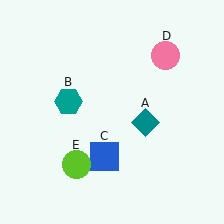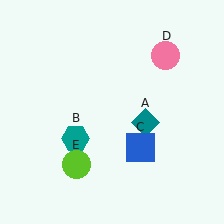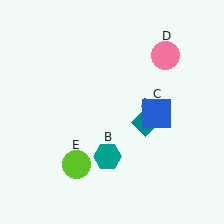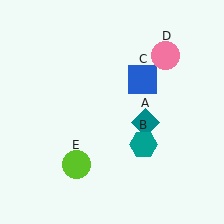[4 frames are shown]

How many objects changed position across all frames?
2 objects changed position: teal hexagon (object B), blue square (object C).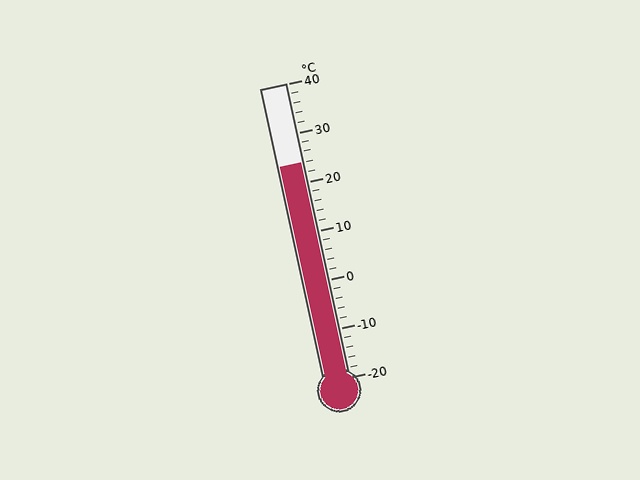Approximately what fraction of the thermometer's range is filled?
The thermometer is filled to approximately 75% of its range.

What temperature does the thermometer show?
The thermometer shows approximately 24°C.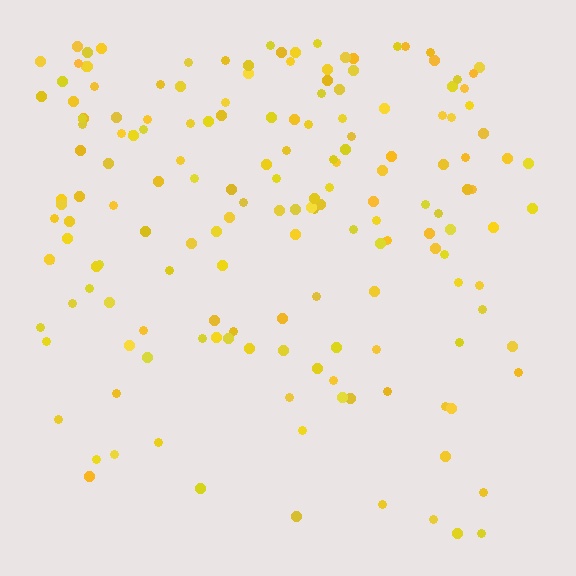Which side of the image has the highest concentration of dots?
The top.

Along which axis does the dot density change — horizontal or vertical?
Vertical.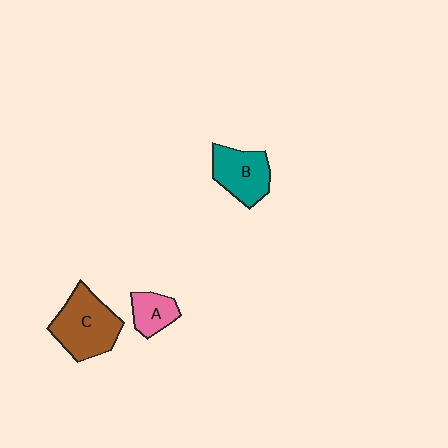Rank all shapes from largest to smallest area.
From largest to smallest: C (brown), B (teal), A (pink).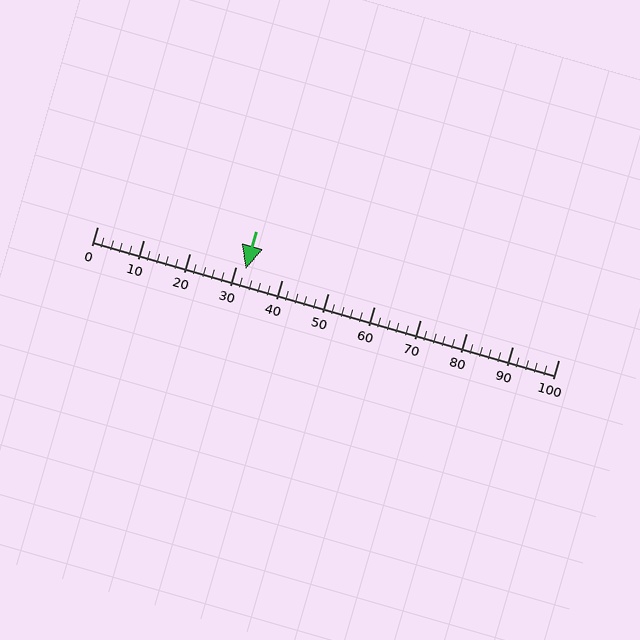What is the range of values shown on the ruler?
The ruler shows values from 0 to 100.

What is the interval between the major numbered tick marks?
The major tick marks are spaced 10 units apart.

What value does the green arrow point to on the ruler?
The green arrow points to approximately 32.